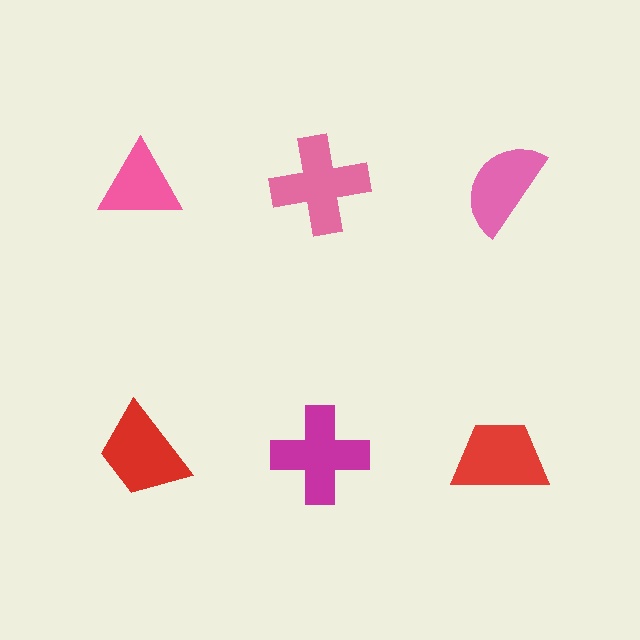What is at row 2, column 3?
A red trapezoid.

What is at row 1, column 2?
A pink cross.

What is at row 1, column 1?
A pink triangle.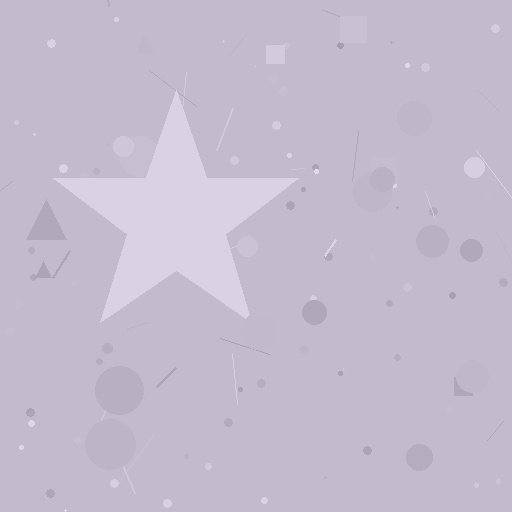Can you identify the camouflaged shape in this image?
The camouflaged shape is a star.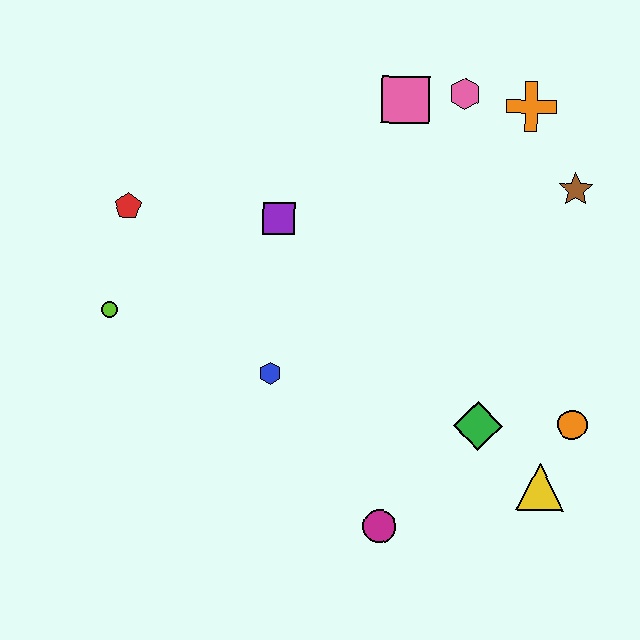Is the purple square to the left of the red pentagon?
No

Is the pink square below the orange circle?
No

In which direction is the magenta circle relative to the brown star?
The magenta circle is below the brown star.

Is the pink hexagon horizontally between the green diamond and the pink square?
Yes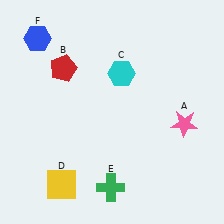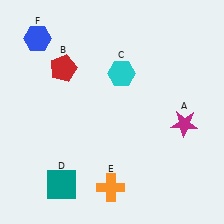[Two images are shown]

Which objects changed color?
A changed from pink to magenta. D changed from yellow to teal. E changed from green to orange.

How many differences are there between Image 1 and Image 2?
There are 3 differences between the two images.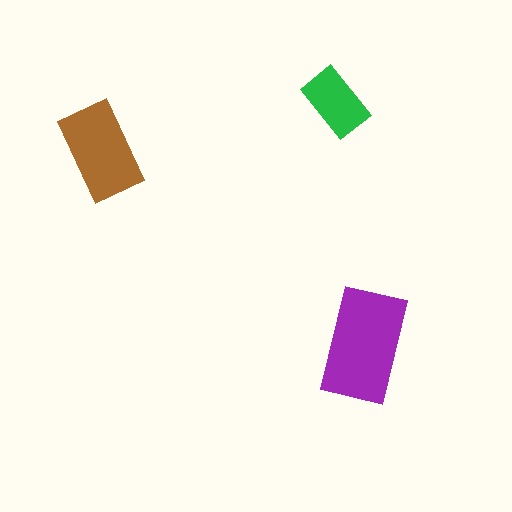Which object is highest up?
The green rectangle is topmost.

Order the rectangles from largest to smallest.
the purple one, the brown one, the green one.